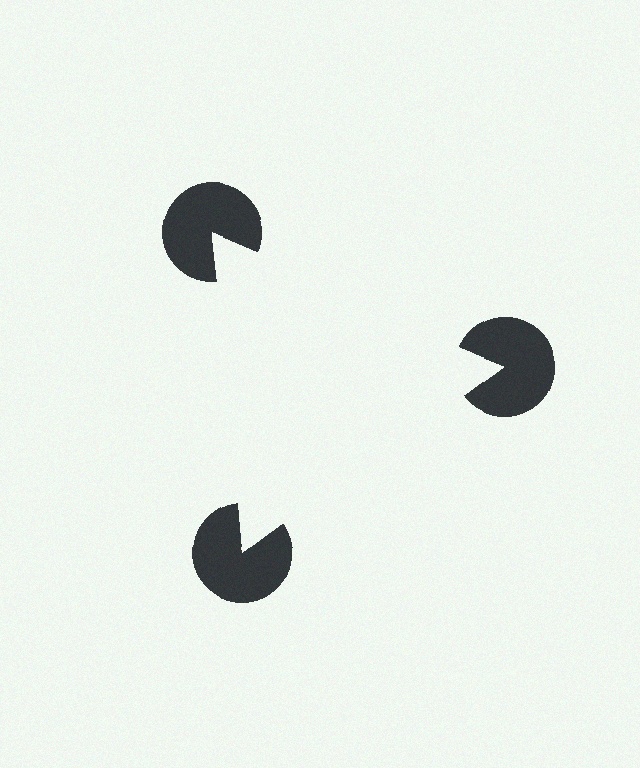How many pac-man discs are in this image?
There are 3 — one at each vertex of the illusory triangle.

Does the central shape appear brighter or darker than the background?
It typically appears slightly brighter than the background, even though no actual brightness change is drawn.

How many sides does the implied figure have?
3 sides.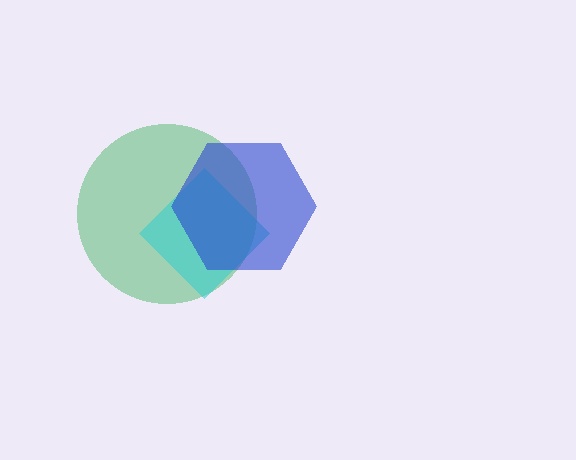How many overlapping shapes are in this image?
There are 3 overlapping shapes in the image.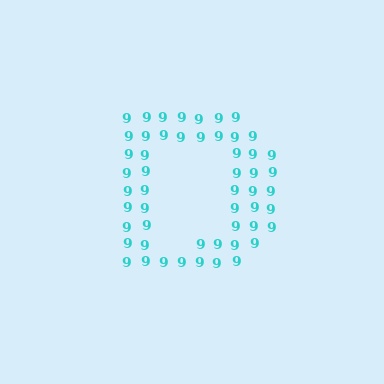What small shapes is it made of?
It is made of small digit 9's.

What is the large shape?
The large shape is the letter D.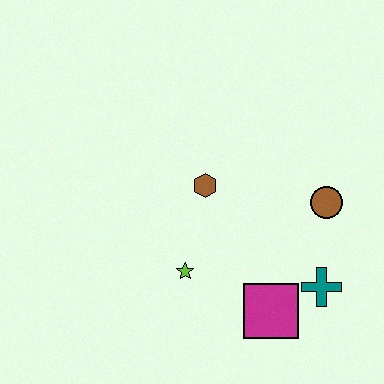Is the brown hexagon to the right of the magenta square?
No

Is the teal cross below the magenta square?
No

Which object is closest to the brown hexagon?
The lime star is closest to the brown hexagon.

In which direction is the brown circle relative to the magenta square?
The brown circle is above the magenta square.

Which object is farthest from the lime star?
The brown circle is farthest from the lime star.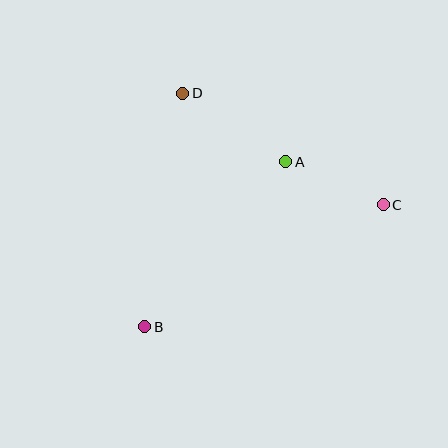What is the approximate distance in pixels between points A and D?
The distance between A and D is approximately 124 pixels.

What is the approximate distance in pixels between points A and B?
The distance between A and B is approximately 217 pixels.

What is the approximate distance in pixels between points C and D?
The distance between C and D is approximately 229 pixels.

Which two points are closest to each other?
Points A and C are closest to each other.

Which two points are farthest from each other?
Points B and C are farthest from each other.